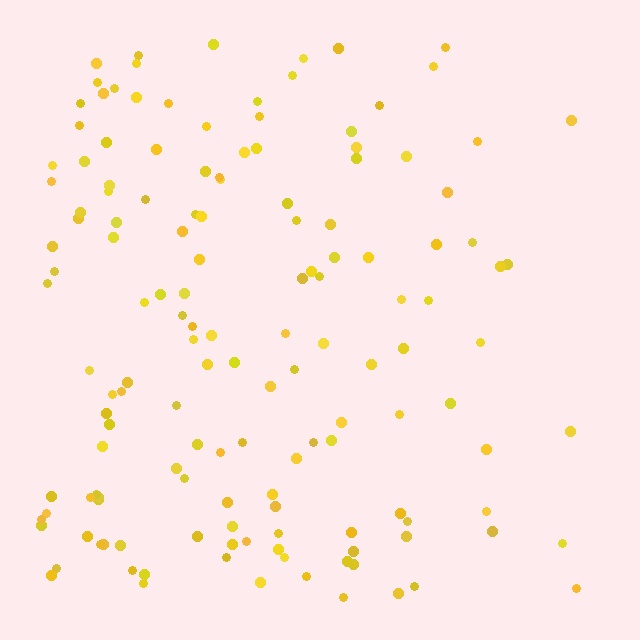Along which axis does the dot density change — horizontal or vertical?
Horizontal.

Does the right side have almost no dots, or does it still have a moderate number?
Still a moderate number, just noticeably fewer than the left.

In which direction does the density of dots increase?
From right to left, with the left side densest.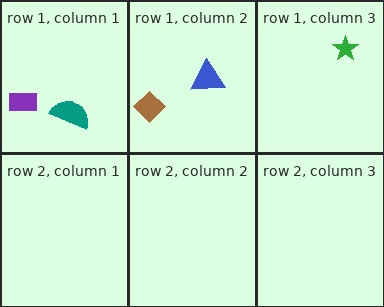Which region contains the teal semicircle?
The row 1, column 1 region.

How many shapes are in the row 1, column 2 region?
2.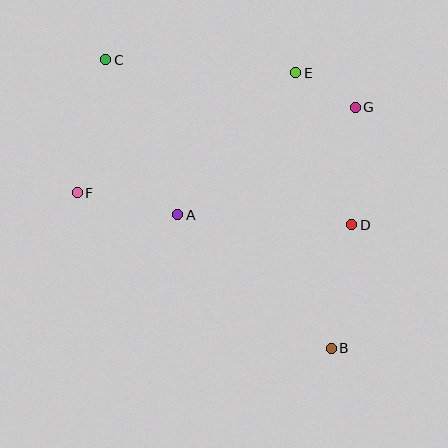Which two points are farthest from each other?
Points B and C are farthest from each other.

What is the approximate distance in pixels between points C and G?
The distance between C and G is approximately 254 pixels.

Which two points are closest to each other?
Points E and G are closest to each other.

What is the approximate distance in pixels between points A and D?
The distance between A and D is approximately 174 pixels.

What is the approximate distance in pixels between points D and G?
The distance between D and G is approximately 118 pixels.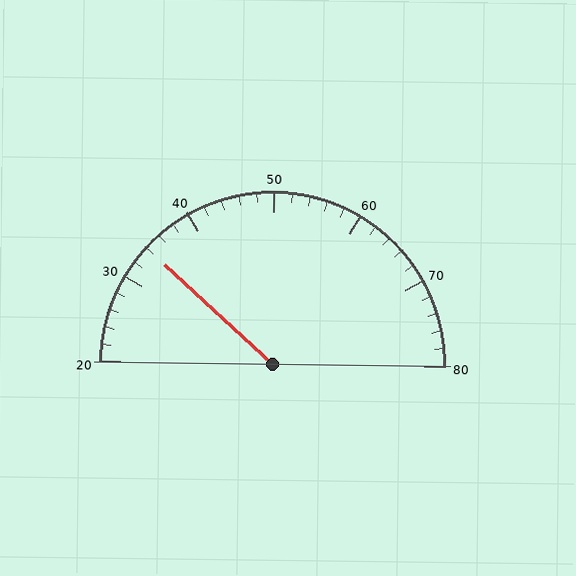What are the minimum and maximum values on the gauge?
The gauge ranges from 20 to 80.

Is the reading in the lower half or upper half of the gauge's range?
The reading is in the lower half of the range (20 to 80).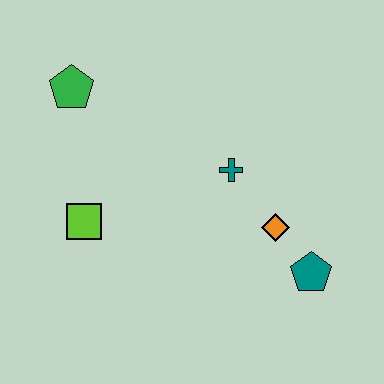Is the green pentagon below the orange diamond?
No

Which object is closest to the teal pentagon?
The orange diamond is closest to the teal pentagon.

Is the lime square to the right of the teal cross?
No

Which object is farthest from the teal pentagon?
The green pentagon is farthest from the teal pentagon.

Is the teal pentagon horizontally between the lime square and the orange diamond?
No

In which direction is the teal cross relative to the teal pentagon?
The teal cross is above the teal pentagon.